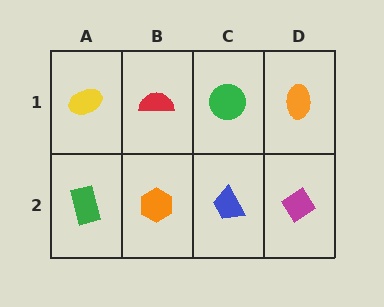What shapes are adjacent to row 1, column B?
An orange hexagon (row 2, column B), a yellow ellipse (row 1, column A), a green circle (row 1, column C).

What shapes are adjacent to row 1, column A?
A green rectangle (row 2, column A), a red semicircle (row 1, column B).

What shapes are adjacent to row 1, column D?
A magenta diamond (row 2, column D), a green circle (row 1, column C).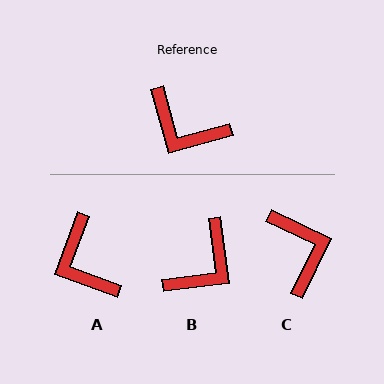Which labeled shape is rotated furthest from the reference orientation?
C, about 139 degrees away.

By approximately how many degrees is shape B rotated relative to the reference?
Approximately 82 degrees counter-clockwise.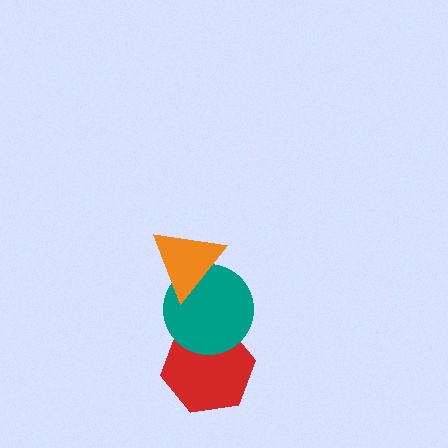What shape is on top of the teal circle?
The orange triangle is on top of the teal circle.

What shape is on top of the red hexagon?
The teal circle is on top of the red hexagon.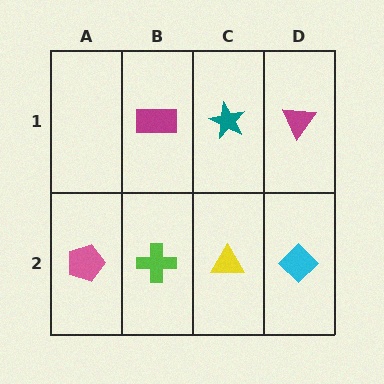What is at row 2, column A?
A pink pentagon.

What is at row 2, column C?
A yellow triangle.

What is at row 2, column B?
A lime cross.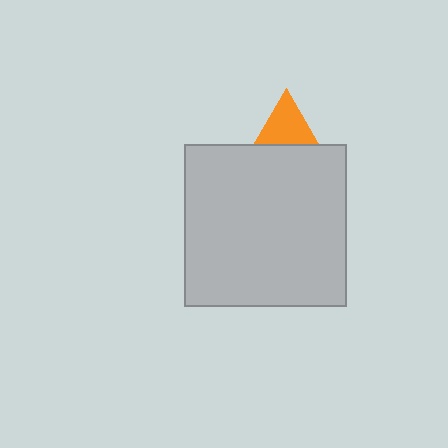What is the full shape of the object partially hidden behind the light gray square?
The partially hidden object is an orange triangle.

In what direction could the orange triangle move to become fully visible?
The orange triangle could move up. That would shift it out from behind the light gray square entirely.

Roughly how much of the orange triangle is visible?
A small part of it is visible (roughly 30%).